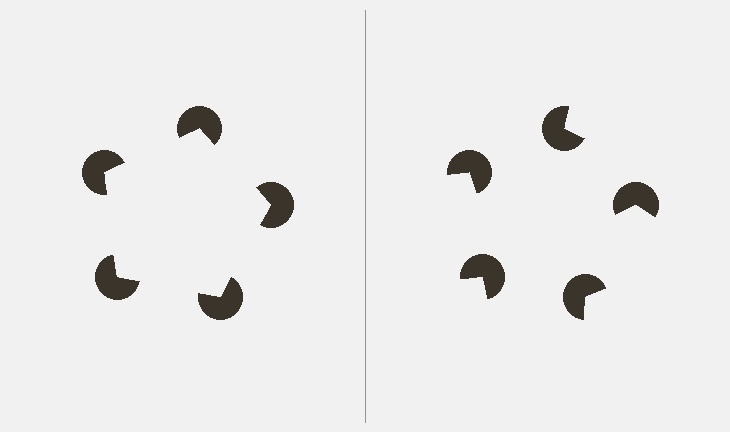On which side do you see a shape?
An illusory pentagon appears on the left side. On the right side the wedge cuts are rotated, so no coherent shape forms.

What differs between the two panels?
The pac-man discs are positioned identically on both sides; only the wedge orientations differ. On the left they align to a pentagon; on the right they are misaligned.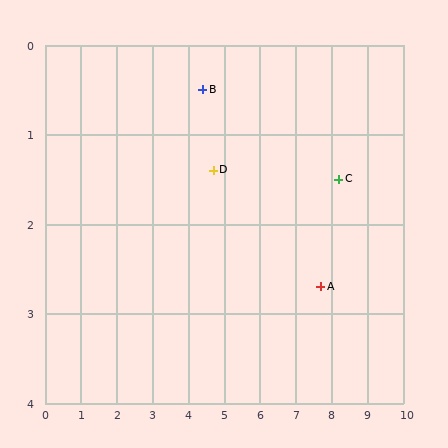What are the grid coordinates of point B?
Point B is at approximately (4.4, 0.5).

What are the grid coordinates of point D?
Point D is at approximately (4.7, 1.4).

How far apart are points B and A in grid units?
Points B and A are about 4.0 grid units apart.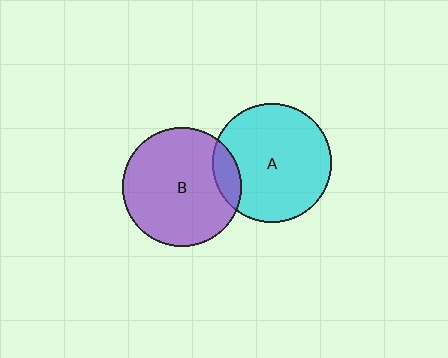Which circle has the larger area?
Circle B (purple).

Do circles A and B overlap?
Yes.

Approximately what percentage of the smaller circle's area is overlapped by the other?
Approximately 10%.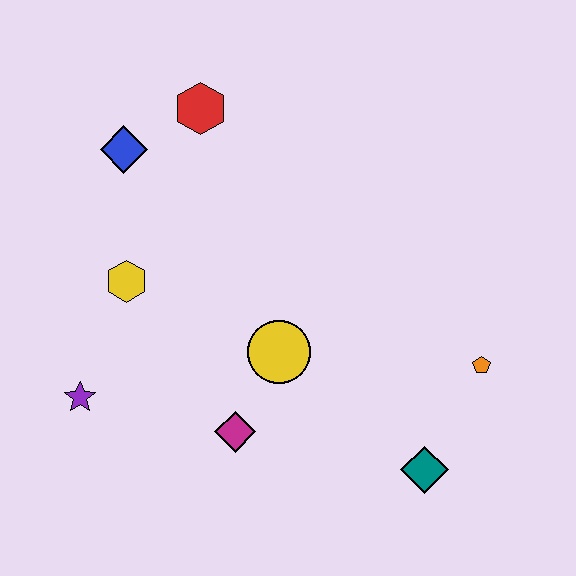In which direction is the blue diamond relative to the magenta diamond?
The blue diamond is above the magenta diamond.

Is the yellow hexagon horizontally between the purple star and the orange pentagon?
Yes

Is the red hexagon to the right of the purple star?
Yes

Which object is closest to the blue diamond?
The red hexagon is closest to the blue diamond.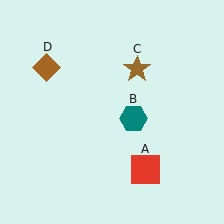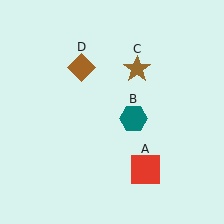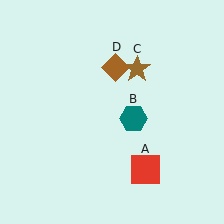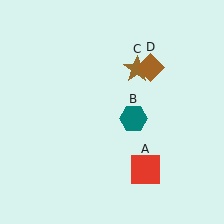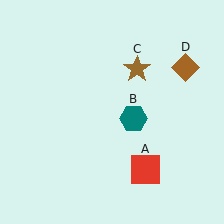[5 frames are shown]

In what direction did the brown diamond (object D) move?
The brown diamond (object D) moved right.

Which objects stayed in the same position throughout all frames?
Red square (object A) and teal hexagon (object B) and brown star (object C) remained stationary.